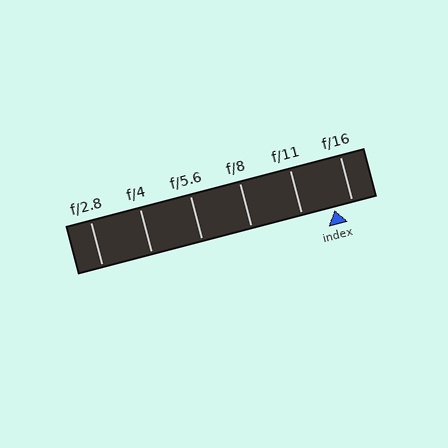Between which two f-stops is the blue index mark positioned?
The index mark is between f/11 and f/16.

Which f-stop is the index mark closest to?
The index mark is closest to f/16.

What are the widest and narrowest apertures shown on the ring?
The widest aperture shown is f/2.8 and the narrowest is f/16.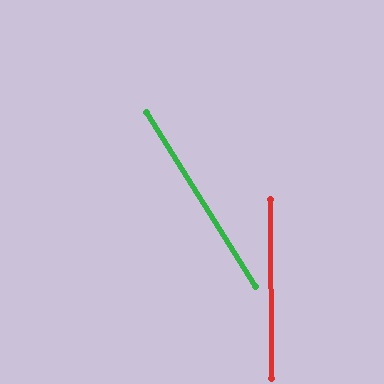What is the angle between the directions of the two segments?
Approximately 32 degrees.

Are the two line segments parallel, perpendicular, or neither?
Neither parallel nor perpendicular — they differ by about 32°.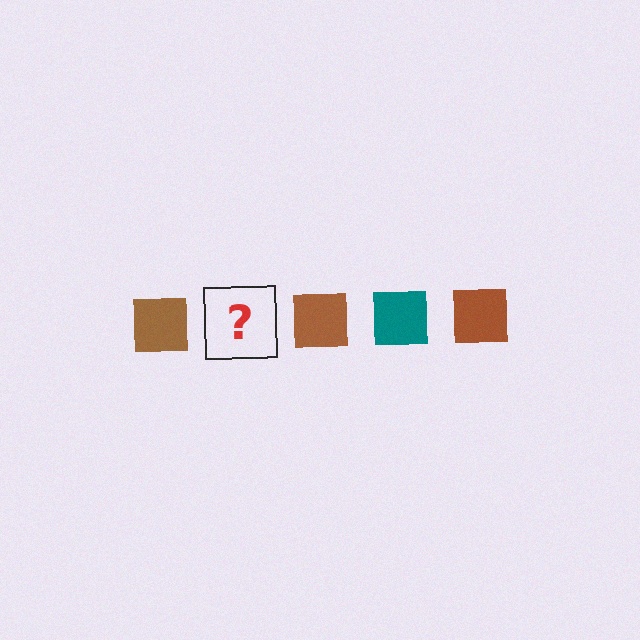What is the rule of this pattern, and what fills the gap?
The rule is that the pattern cycles through brown, teal squares. The gap should be filled with a teal square.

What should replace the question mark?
The question mark should be replaced with a teal square.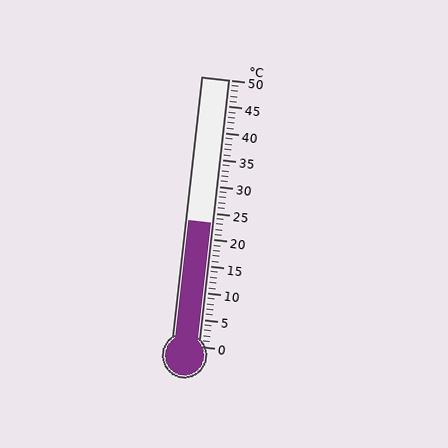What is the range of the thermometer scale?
The thermometer scale ranges from 0°C to 50°C.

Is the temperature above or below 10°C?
The temperature is above 10°C.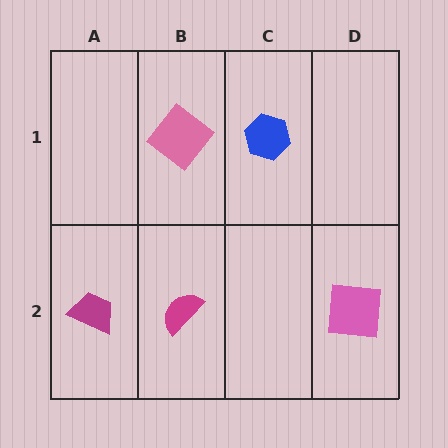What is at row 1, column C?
A blue hexagon.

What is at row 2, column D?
A pink square.